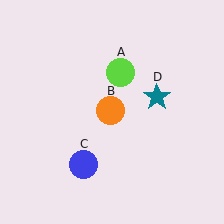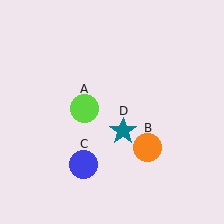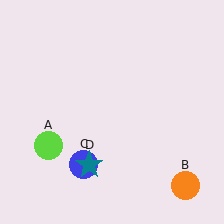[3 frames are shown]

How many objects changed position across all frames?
3 objects changed position: lime circle (object A), orange circle (object B), teal star (object D).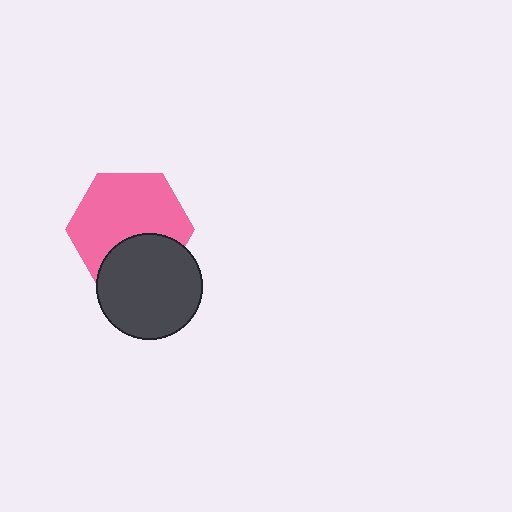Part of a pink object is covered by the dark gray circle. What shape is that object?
It is a hexagon.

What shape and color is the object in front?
The object in front is a dark gray circle.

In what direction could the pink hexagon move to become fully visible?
The pink hexagon could move up. That would shift it out from behind the dark gray circle entirely.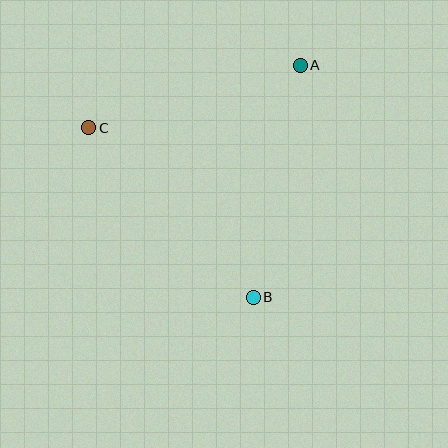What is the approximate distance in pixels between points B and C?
The distance between B and C is approximately 236 pixels.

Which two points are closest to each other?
Points A and C are closest to each other.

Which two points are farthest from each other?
Points A and B are farthest from each other.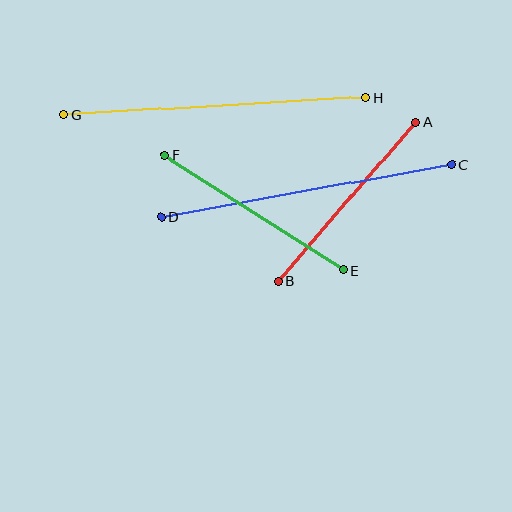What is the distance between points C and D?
The distance is approximately 295 pixels.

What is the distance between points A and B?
The distance is approximately 210 pixels.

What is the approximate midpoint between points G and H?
The midpoint is at approximately (214, 106) pixels.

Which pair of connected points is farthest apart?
Points G and H are farthest apart.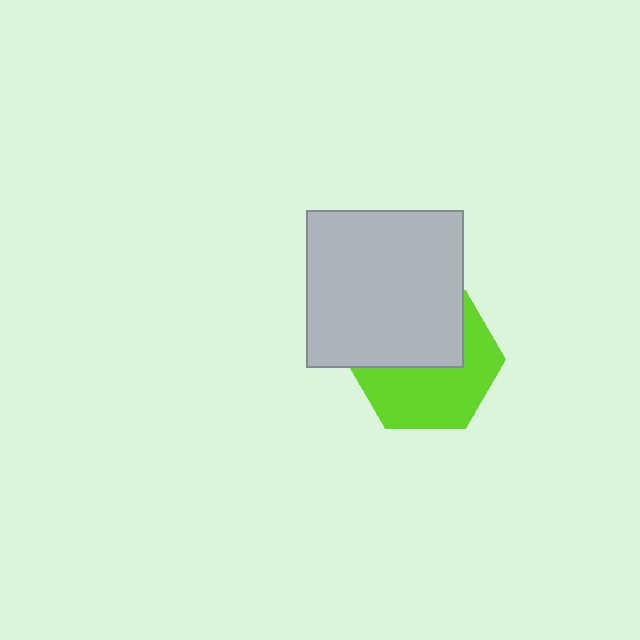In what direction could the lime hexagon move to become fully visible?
The lime hexagon could move down. That would shift it out from behind the light gray square entirely.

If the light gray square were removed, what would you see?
You would see the complete lime hexagon.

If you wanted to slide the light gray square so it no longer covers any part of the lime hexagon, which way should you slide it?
Slide it up — that is the most direct way to separate the two shapes.